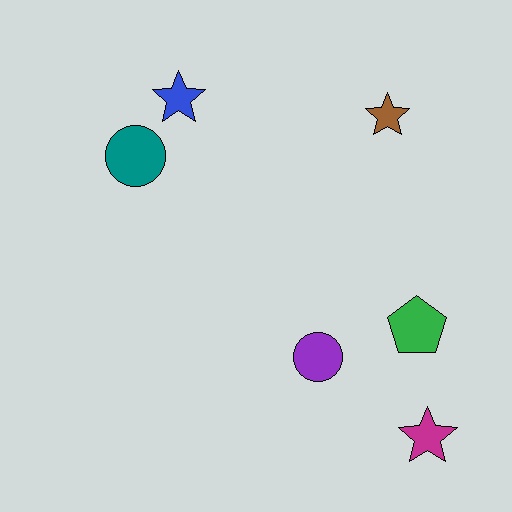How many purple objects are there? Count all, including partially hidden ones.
There is 1 purple object.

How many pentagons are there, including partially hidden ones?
There is 1 pentagon.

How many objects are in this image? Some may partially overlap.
There are 6 objects.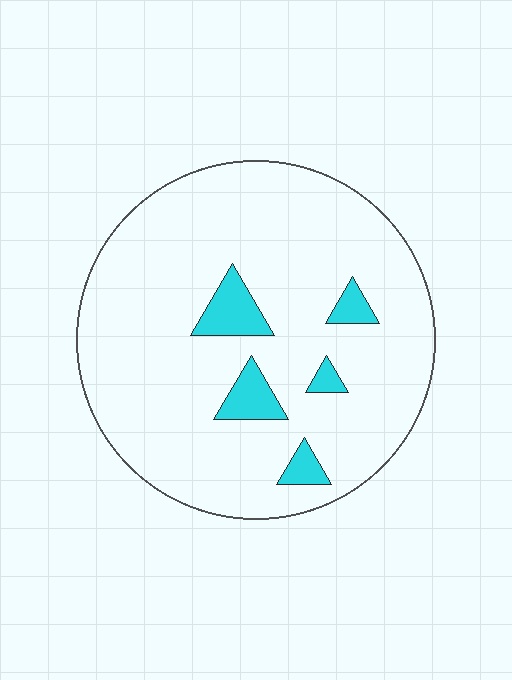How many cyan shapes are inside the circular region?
5.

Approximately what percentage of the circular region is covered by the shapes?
Approximately 10%.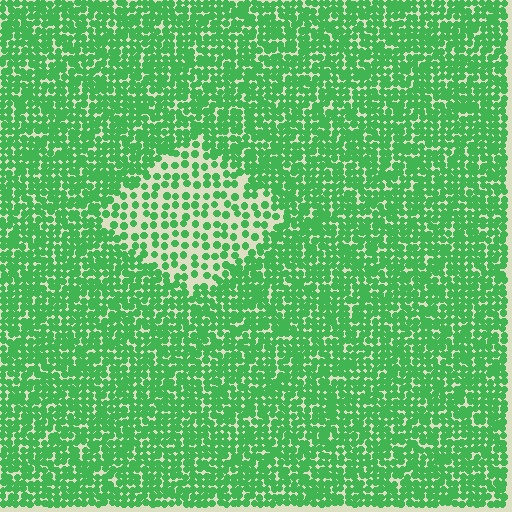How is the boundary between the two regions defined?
The boundary is defined by a change in element density (approximately 2.2x ratio). All elements are the same color, size, and shape.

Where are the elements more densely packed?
The elements are more densely packed outside the diamond boundary.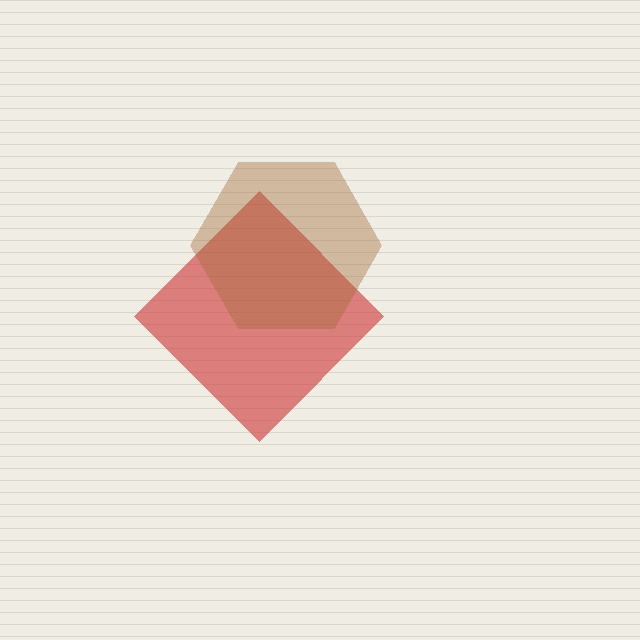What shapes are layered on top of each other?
The layered shapes are: a red diamond, a brown hexagon.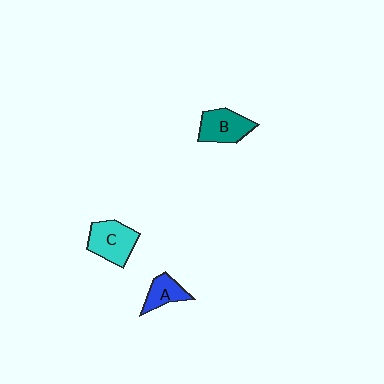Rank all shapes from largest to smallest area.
From largest to smallest: C (cyan), B (teal), A (blue).